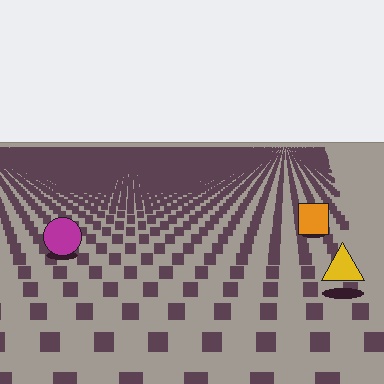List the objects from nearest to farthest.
From nearest to farthest: the yellow triangle, the magenta circle, the orange square.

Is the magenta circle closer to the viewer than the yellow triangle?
No. The yellow triangle is closer — you can tell from the texture gradient: the ground texture is coarser near it.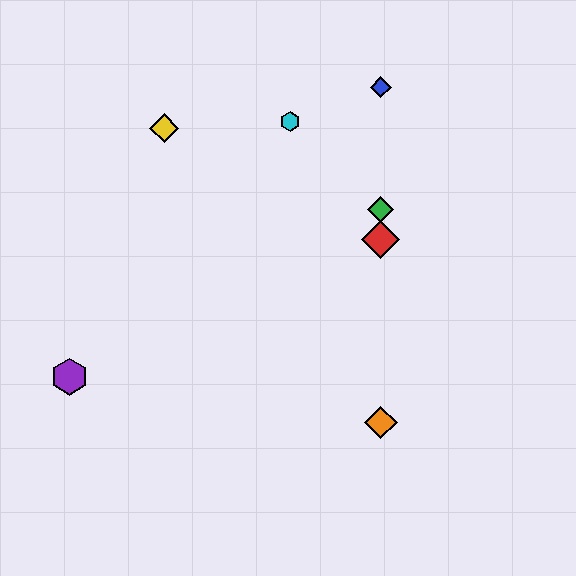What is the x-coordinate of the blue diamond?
The blue diamond is at x≈381.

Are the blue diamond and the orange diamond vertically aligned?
Yes, both are at x≈381.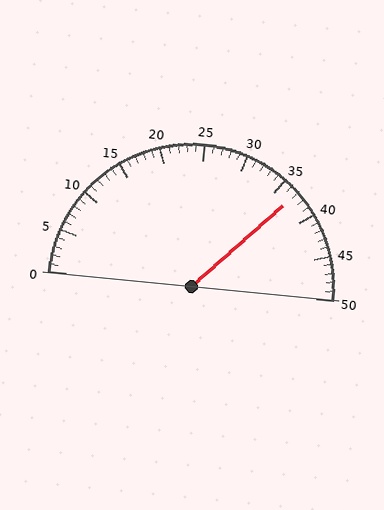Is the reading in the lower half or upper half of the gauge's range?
The reading is in the upper half of the range (0 to 50).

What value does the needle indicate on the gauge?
The needle indicates approximately 37.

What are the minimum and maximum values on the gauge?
The gauge ranges from 0 to 50.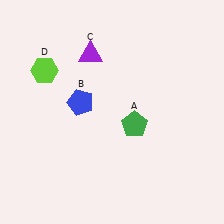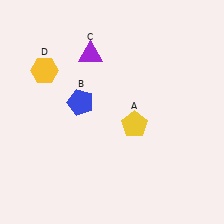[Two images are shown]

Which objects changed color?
A changed from green to yellow. D changed from lime to yellow.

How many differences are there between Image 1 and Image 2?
There are 2 differences between the two images.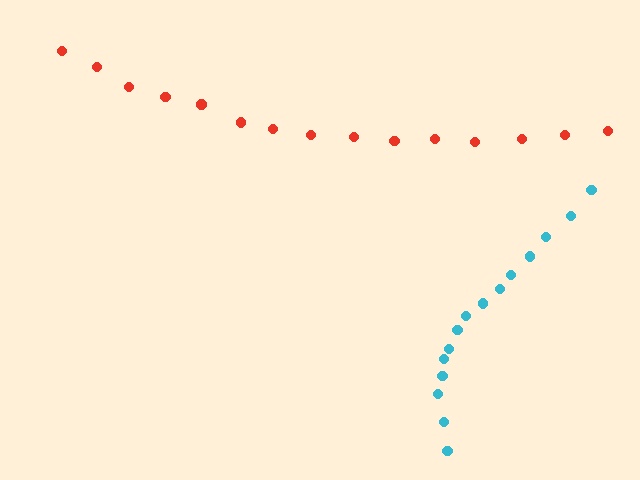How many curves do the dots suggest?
There are 2 distinct paths.